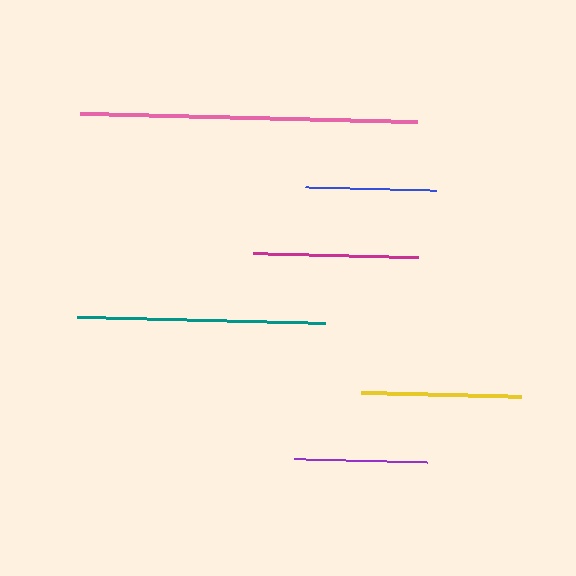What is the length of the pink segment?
The pink segment is approximately 337 pixels long.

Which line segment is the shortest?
The blue line is the shortest at approximately 131 pixels.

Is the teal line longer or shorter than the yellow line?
The teal line is longer than the yellow line.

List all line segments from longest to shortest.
From longest to shortest: pink, teal, magenta, yellow, purple, blue.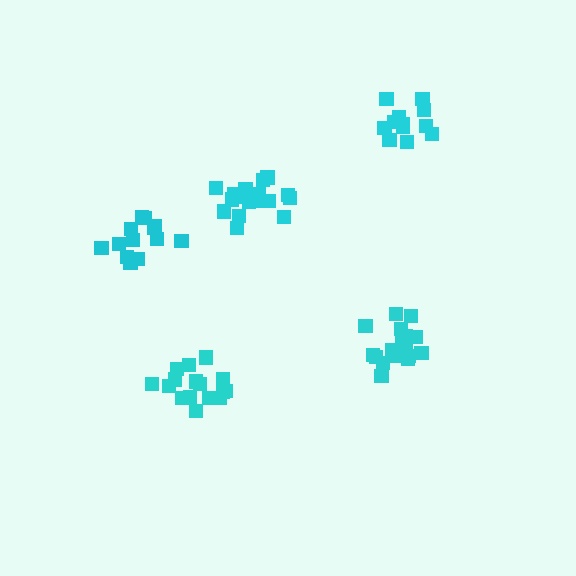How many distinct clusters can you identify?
There are 5 distinct clusters.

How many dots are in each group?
Group 1: 17 dots, Group 2: 16 dots, Group 3: 17 dots, Group 4: 13 dots, Group 5: 12 dots (75 total).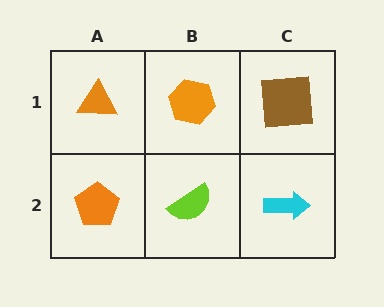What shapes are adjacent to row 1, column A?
An orange pentagon (row 2, column A), an orange hexagon (row 1, column B).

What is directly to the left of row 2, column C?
A lime semicircle.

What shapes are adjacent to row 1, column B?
A lime semicircle (row 2, column B), an orange triangle (row 1, column A), a brown square (row 1, column C).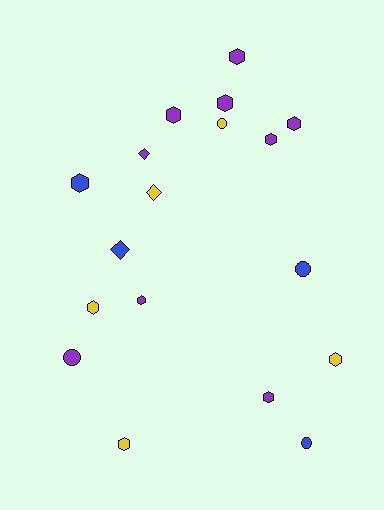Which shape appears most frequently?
Hexagon, with 11 objects.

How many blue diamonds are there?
There is 1 blue diamond.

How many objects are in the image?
There are 18 objects.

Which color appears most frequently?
Purple, with 9 objects.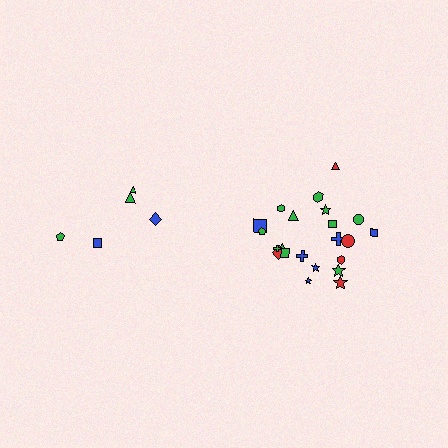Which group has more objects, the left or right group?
The right group.